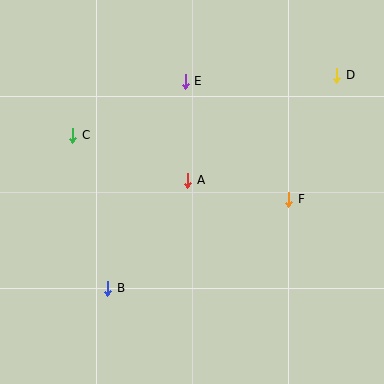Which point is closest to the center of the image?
Point A at (188, 180) is closest to the center.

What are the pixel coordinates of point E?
Point E is at (185, 81).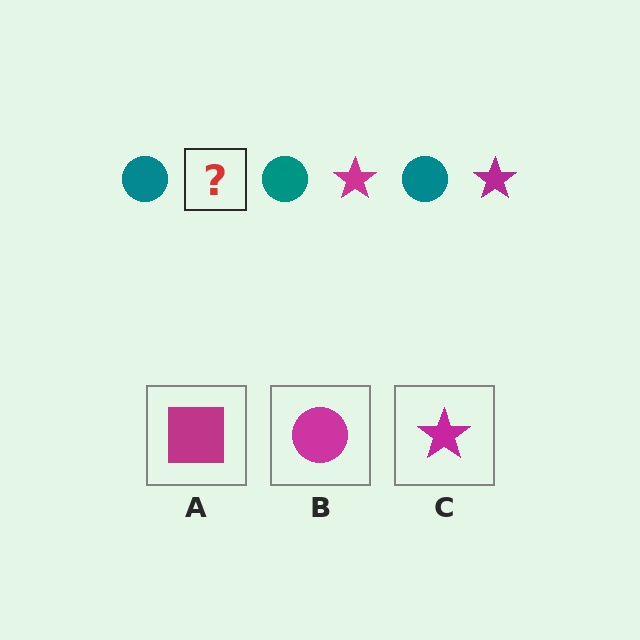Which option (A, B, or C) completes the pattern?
C.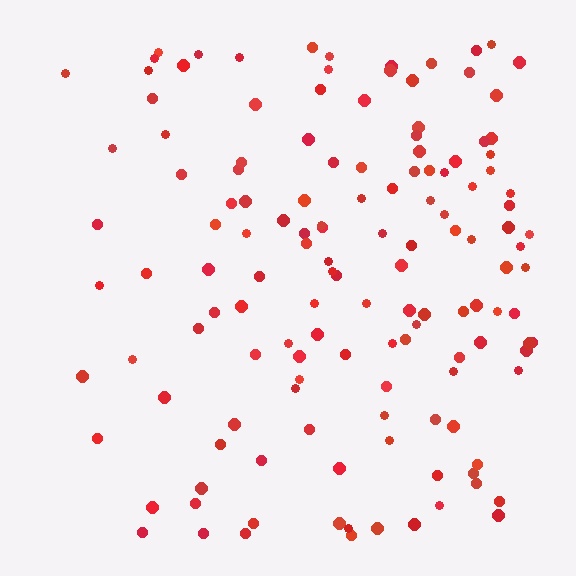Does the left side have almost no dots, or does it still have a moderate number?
Still a moderate number, just noticeably fewer than the right.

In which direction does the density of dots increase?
From left to right, with the right side densest.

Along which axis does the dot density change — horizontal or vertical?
Horizontal.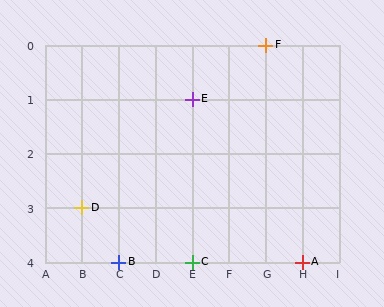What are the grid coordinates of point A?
Point A is at grid coordinates (H, 4).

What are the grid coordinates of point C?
Point C is at grid coordinates (E, 4).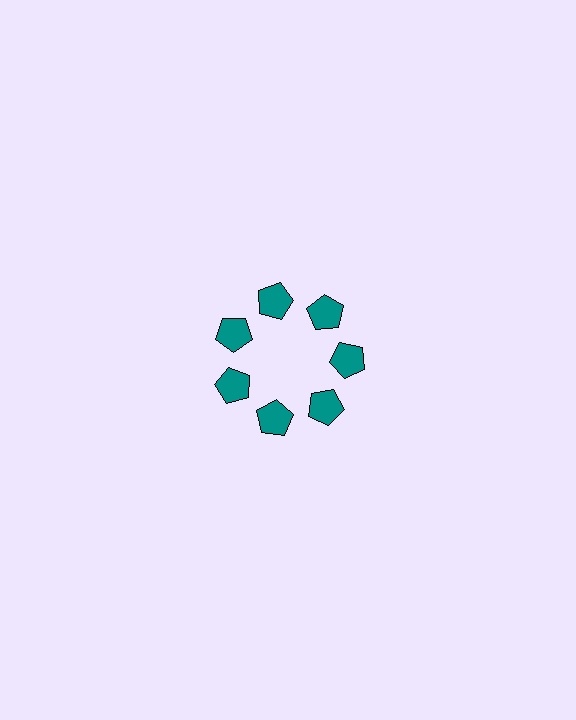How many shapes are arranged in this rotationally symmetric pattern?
There are 7 shapes, arranged in 7 groups of 1.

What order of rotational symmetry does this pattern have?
This pattern has 7-fold rotational symmetry.